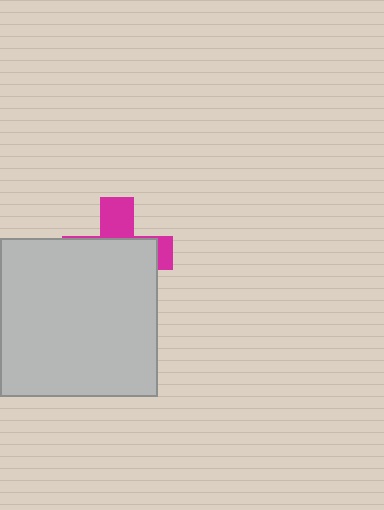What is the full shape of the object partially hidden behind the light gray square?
The partially hidden object is a magenta cross.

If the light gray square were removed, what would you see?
You would see the complete magenta cross.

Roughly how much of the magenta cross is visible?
A small part of it is visible (roughly 32%).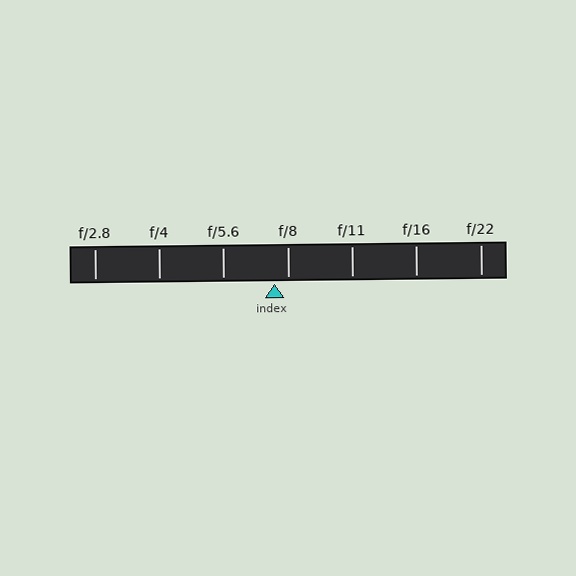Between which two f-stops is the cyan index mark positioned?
The index mark is between f/5.6 and f/8.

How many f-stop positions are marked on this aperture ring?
There are 7 f-stop positions marked.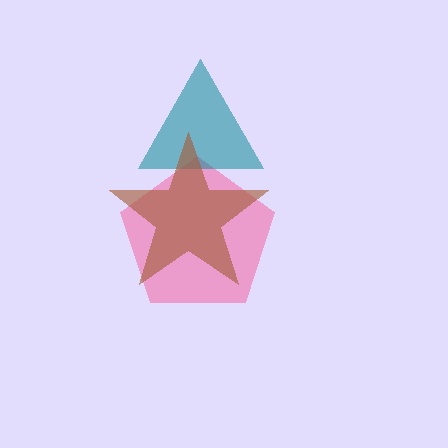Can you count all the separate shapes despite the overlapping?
Yes, there are 3 separate shapes.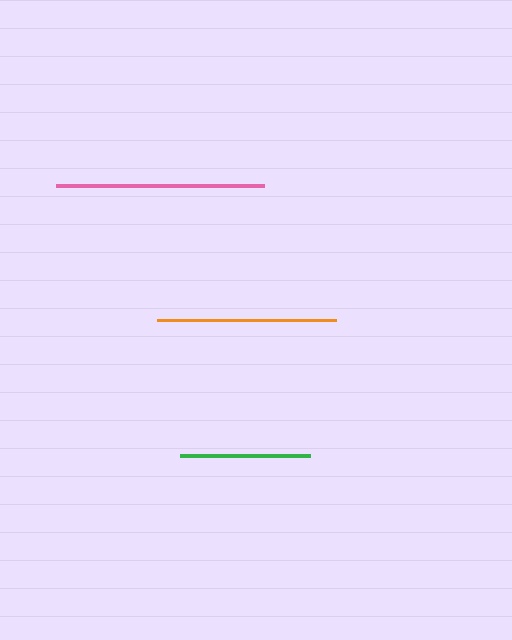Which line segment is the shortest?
The green line is the shortest at approximately 130 pixels.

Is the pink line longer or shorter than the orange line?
The pink line is longer than the orange line.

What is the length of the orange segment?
The orange segment is approximately 179 pixels long.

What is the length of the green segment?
The green segment is approximately 130 pixels long.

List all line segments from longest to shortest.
From longest to shortest: pink, orange, green.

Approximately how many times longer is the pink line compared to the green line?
The pink line is approximately 1.6 times the length of the green line.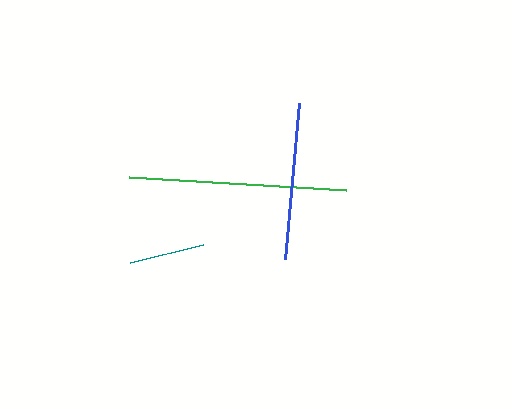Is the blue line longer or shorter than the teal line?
The blue line is longer than the teal line.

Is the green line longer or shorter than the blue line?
The green line is longer than the blue line.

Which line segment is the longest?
The green line is the longest at approximately 217 pixels.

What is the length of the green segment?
The green segment is approximately 217 pixels long.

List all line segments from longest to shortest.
From longest to shortest: green, blue, teal.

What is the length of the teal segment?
The teal segment is approximately 75 pixels long.